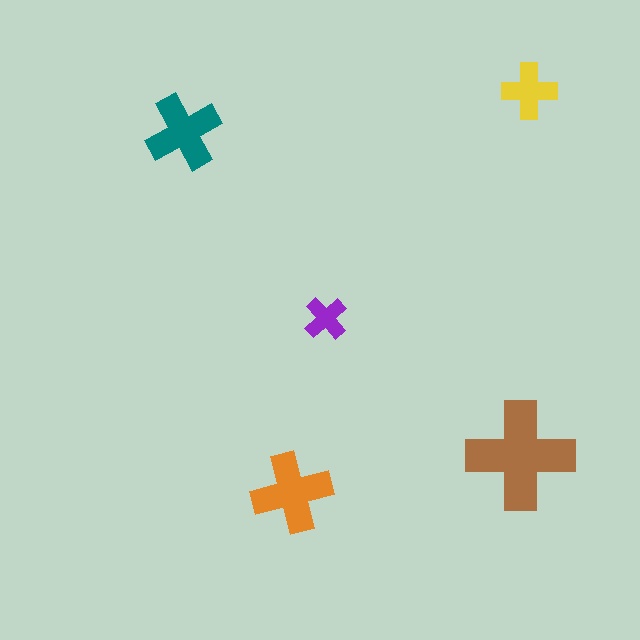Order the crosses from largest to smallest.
the brown one, the orange one, the teal one, the yellow one, the purple one.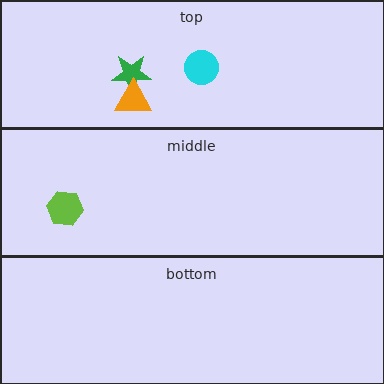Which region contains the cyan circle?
The top region.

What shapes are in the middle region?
The lime hexagon.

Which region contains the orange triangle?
The top region.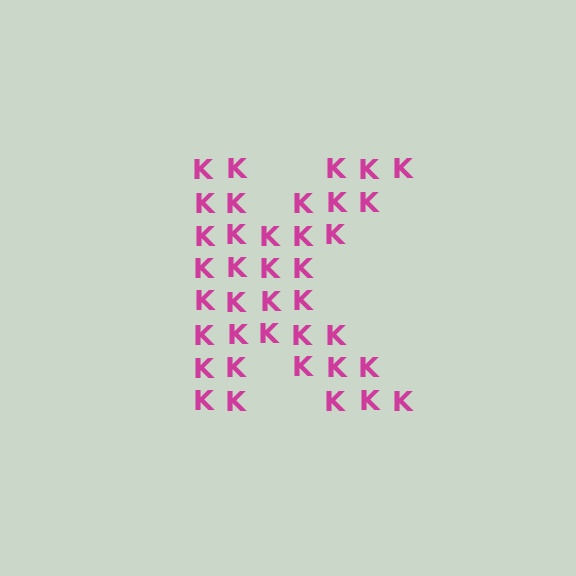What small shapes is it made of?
It is made of small letter K's.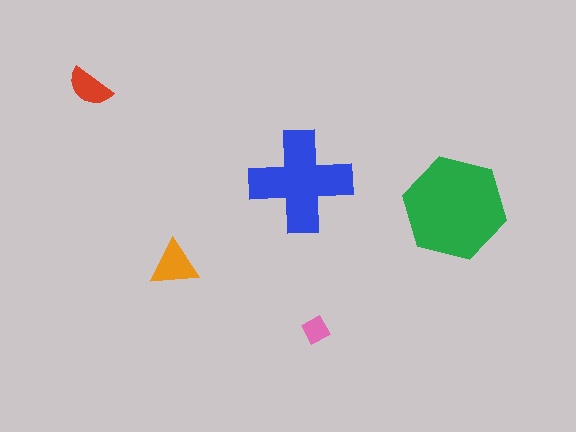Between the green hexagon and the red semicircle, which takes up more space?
The green hexagon.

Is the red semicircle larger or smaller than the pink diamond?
Larger.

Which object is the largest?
The green hexagon.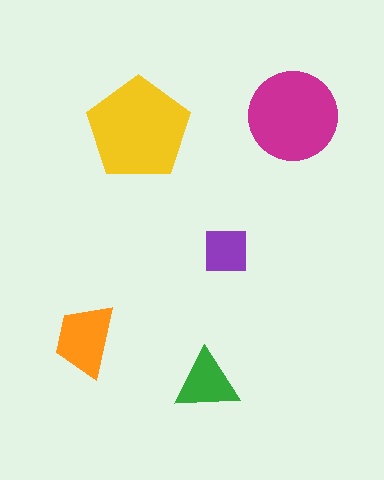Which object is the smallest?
The purple square.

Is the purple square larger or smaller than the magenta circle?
Smaller.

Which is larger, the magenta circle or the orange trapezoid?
The magenta circle.